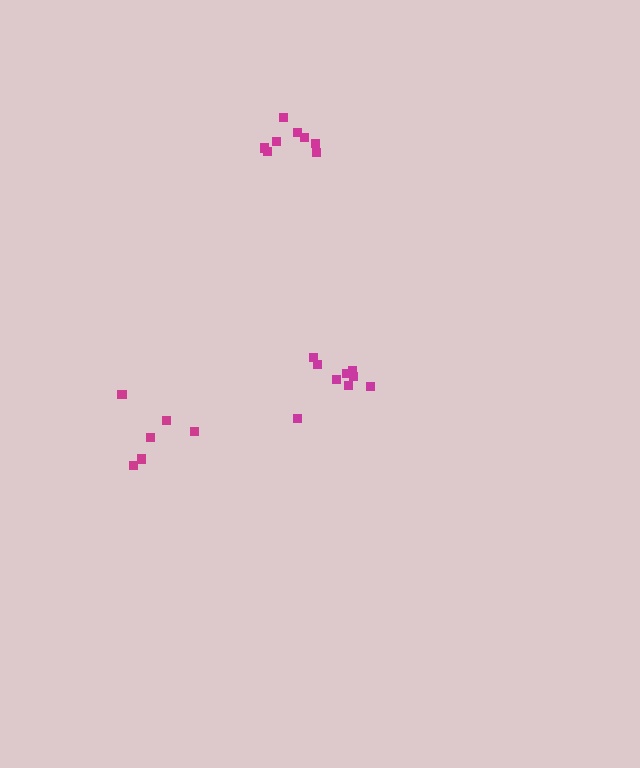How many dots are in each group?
Group 1: 8 dots, Group 2: 9 dots, Group 3: 6 dots (23 total).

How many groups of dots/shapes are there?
There are 3 groups.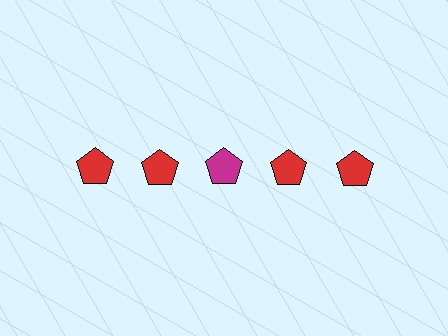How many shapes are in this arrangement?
There are 5 shapes arranged in a grid pattern.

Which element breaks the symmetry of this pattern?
The magenta pentagon in the top row, center column breaks the symmetry. All other shapes are red pentagons.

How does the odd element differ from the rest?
It has a different color: magenta instead of red.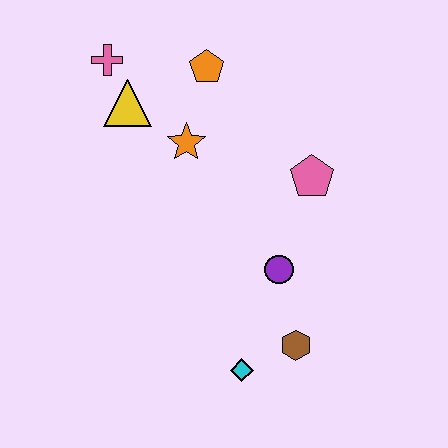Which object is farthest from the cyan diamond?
The pink cross is farthest from the cyan diamond.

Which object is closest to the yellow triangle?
The pink cross is closest to the yellow triangle.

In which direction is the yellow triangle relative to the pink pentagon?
The yellow triangle is to the left of the pink pentagon.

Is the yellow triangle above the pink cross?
No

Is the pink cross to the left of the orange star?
Yes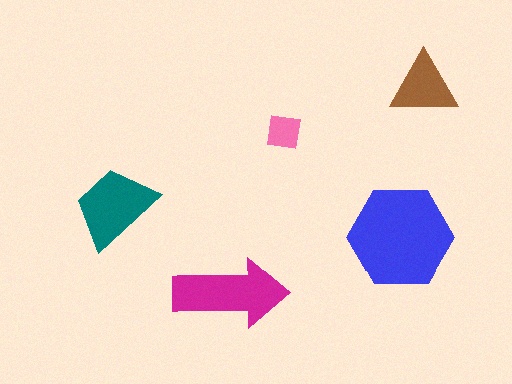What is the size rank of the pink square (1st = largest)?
5th.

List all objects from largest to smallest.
The blue hexagon, the magenta arrow, the teal trapezoid, the brown triangle, the pink square.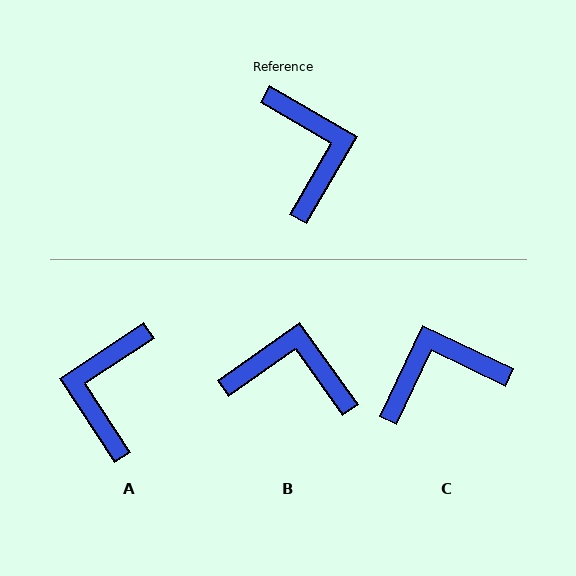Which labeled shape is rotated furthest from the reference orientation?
A, about 154 degrees away.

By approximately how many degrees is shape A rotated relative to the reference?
Approximately 154 degrees counter-clockwise.